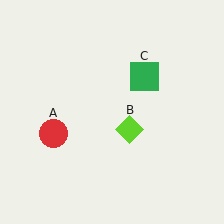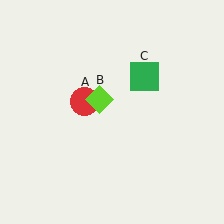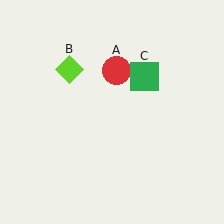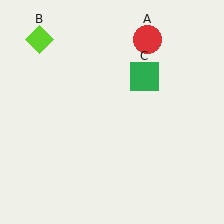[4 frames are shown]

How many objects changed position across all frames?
2 objects changed position: red circle (object A), lime diamond (object B).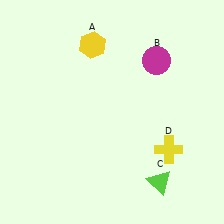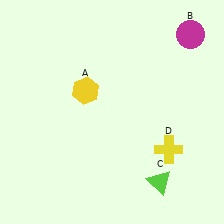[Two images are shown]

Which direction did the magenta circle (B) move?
The magenta circle (B) moved right.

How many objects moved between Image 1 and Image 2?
2 objects moved between the two images.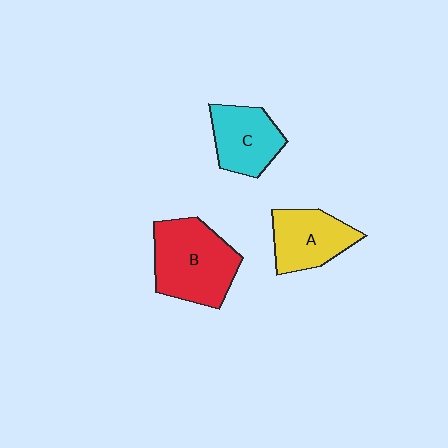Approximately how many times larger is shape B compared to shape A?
Approximately 1.4 times.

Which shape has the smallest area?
Shape C (cyan).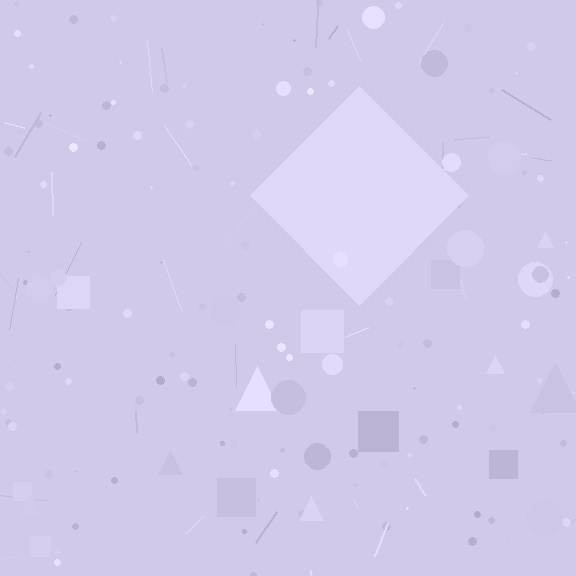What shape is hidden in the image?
A diamond is hidden in the image.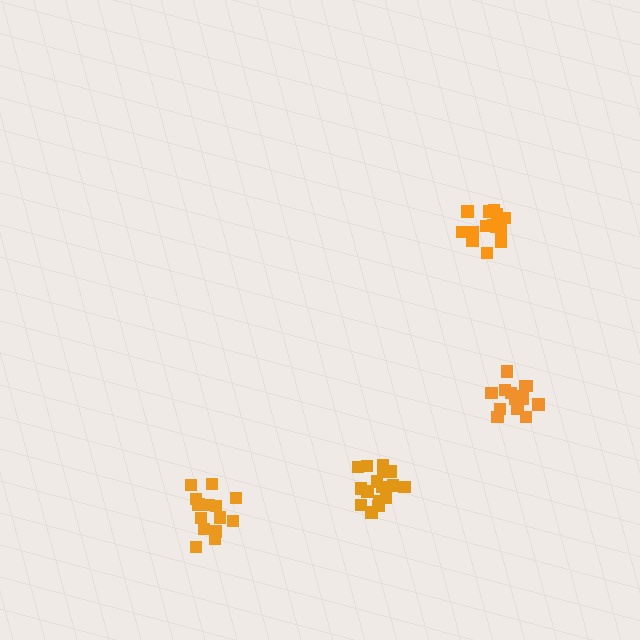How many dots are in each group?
Group 1: 15 dots, Group 2: 14 dots, Group 3: 16 dots, Group 4: 14 dots (59 total).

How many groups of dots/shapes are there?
There are 4 groups.